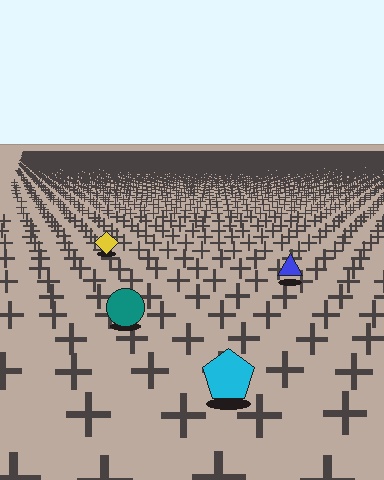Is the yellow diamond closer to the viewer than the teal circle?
No. The teal circle is closer — you can tell from the texture gradient: the ground texture is coarser near it.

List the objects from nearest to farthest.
From nearest to farthest: the cyan pentagon, the teal circle, the blue triangle, the yellow diamond.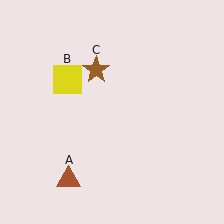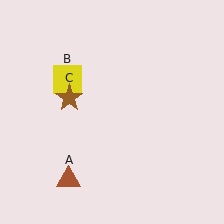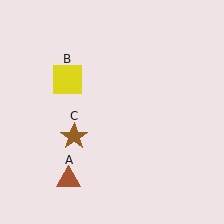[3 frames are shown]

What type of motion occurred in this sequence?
The brown star (object C) rotated counterclockwise around the center of the scene.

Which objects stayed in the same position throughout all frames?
Brown triangle (object A) and yellow square (object B) remained stationary.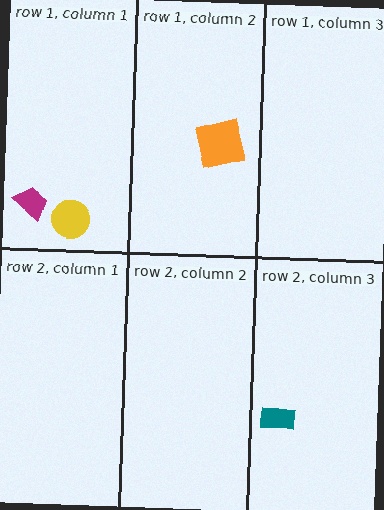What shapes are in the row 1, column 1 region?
The yellow circle, the magenta trapezoid.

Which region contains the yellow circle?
The row 1, column 1 region.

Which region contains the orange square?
The row 1, column 2 region.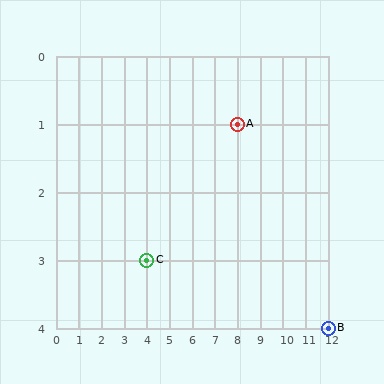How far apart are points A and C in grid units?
Points A and C are 4 columns and 2 rows apart (about 4.5 grid units diagonally).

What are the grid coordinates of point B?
Point B is at grid coordinates (12, 4).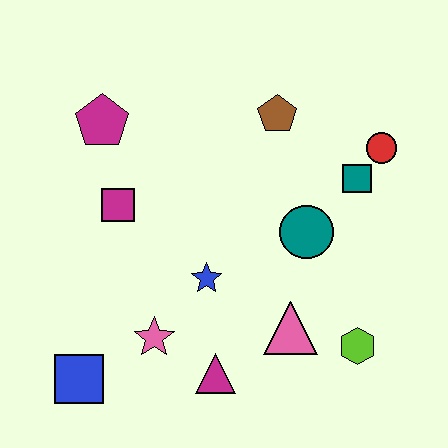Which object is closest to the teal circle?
The teal square is closest to the teal circle.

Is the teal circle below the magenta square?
Yes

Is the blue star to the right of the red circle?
No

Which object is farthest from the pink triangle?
The magenta pentagon is farthest from the pink triangle.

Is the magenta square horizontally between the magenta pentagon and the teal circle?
Yes